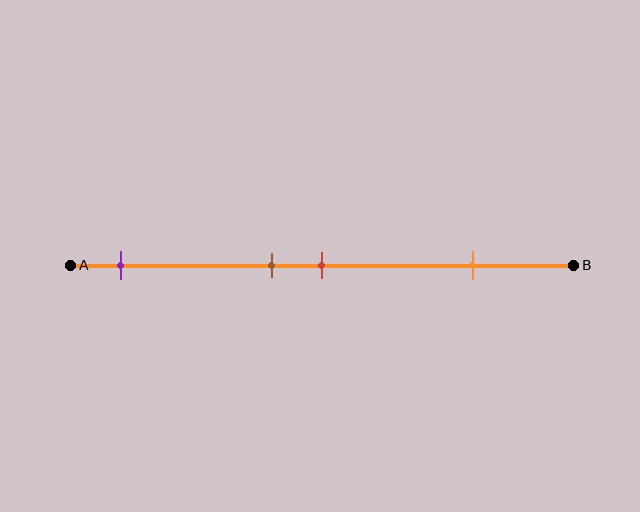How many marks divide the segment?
There are 4 marks dividing the segment.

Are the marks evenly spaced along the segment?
No, the marks are not evenly spaced.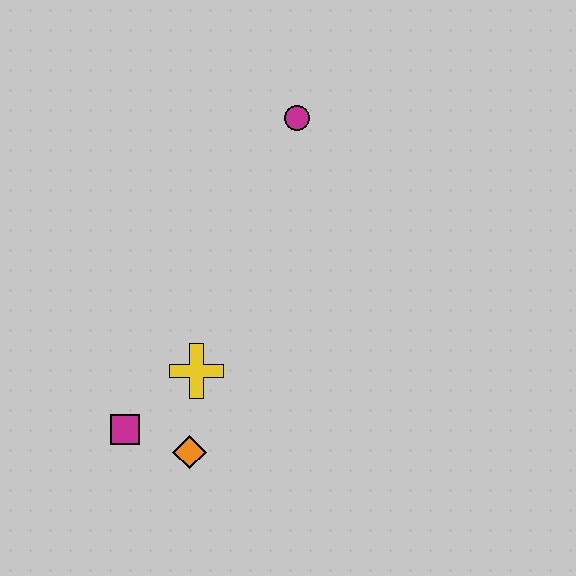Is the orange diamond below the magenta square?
Yes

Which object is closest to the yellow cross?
The orange diamond is closest to the yellow cross.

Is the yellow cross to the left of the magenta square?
No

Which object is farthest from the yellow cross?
The magenta circle is farthest from the yellow cross.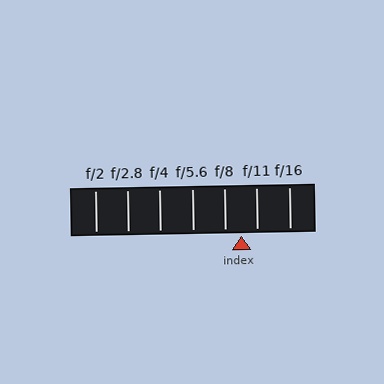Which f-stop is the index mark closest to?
The index mark is closest to f/8.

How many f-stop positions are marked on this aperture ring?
There are 7 f-stop positions marked.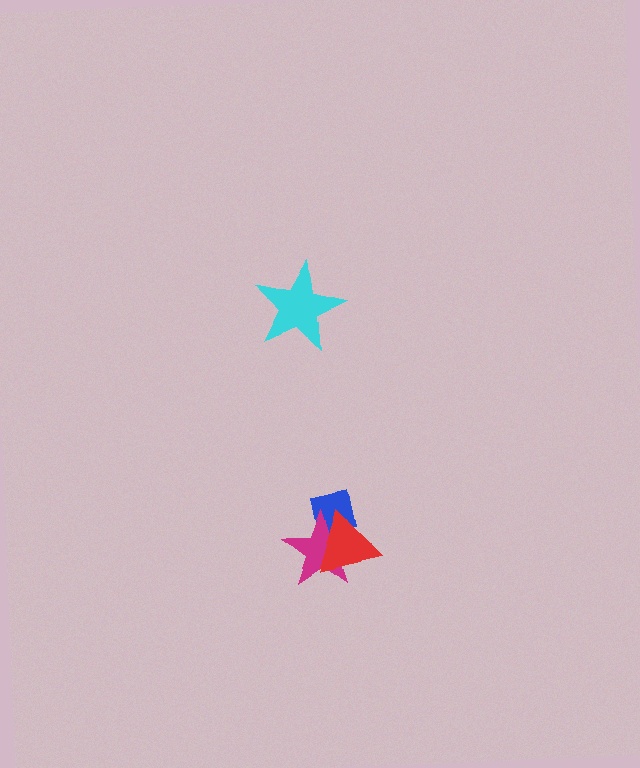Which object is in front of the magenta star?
The red triangle is in front of the magenta star.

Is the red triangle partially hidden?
No, no other shape covers it.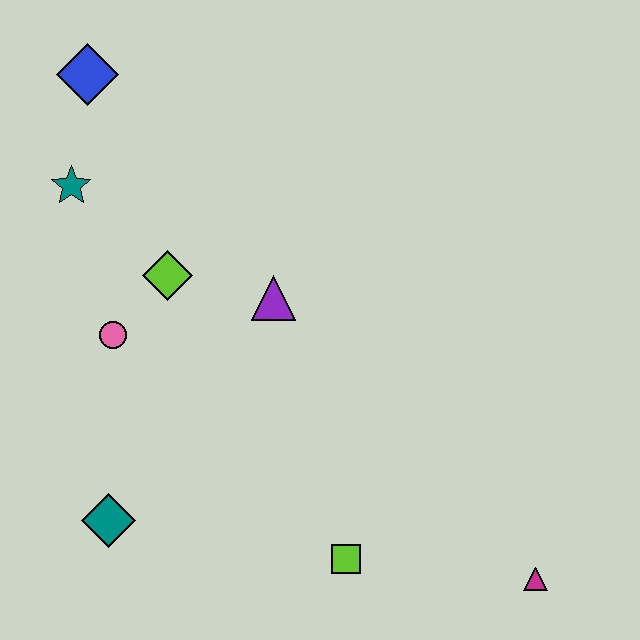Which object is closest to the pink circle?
The lime diamond is closest to the pink circle.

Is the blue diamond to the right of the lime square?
No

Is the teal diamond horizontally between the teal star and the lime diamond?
Yes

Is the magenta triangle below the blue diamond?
Yes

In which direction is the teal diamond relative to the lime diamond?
The teal diamond is below the lime diamond.